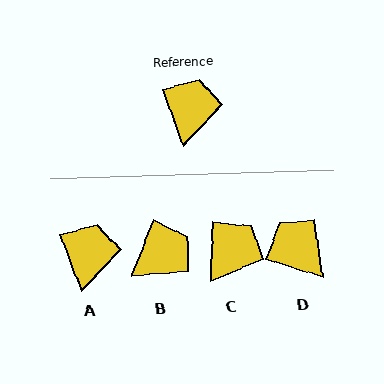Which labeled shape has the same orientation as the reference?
A.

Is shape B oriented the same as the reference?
No, it is off by about 42 degrees.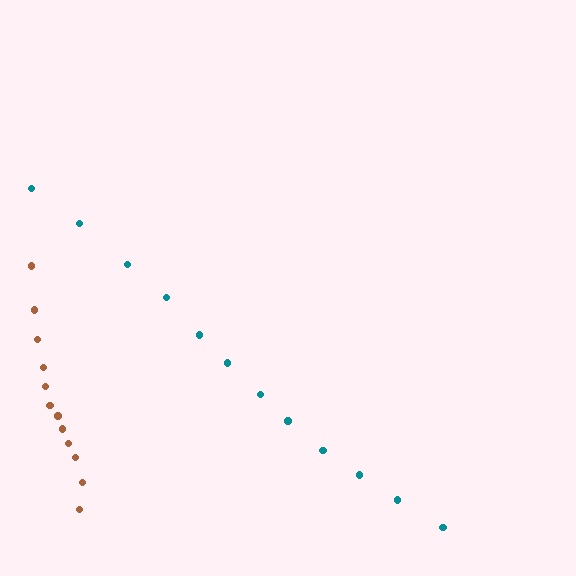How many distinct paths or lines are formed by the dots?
There are 2 distinct paths.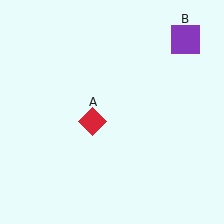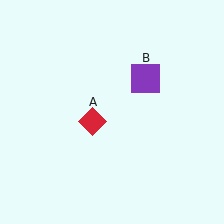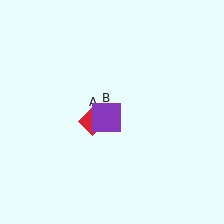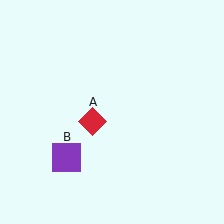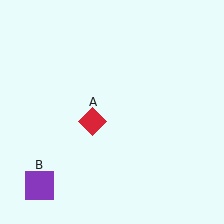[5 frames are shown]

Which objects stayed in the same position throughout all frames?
Red diamond (object A) remained stationary.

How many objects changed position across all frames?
1 object changed position: purple square (object B).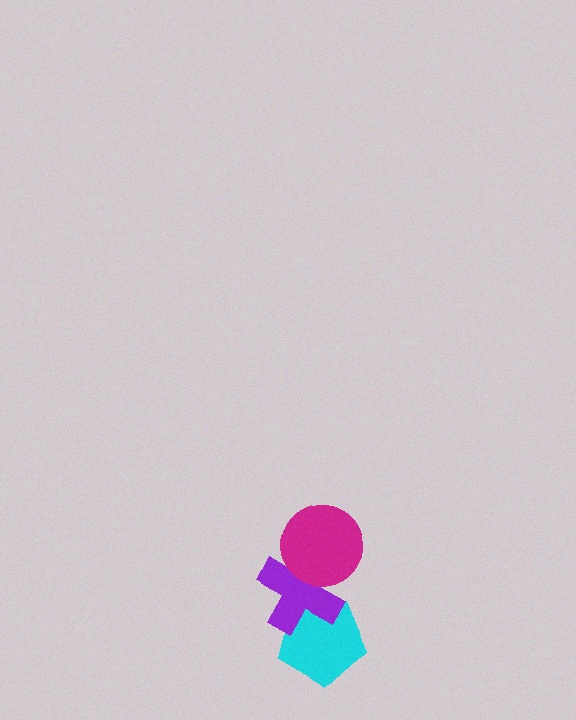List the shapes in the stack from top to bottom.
From top to bottom: the magenta circle, the purple cross, the cyan pentagon.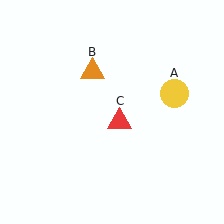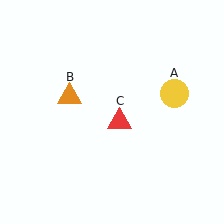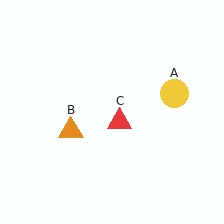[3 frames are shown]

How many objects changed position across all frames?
1 object changed position: orange triangle (object B).